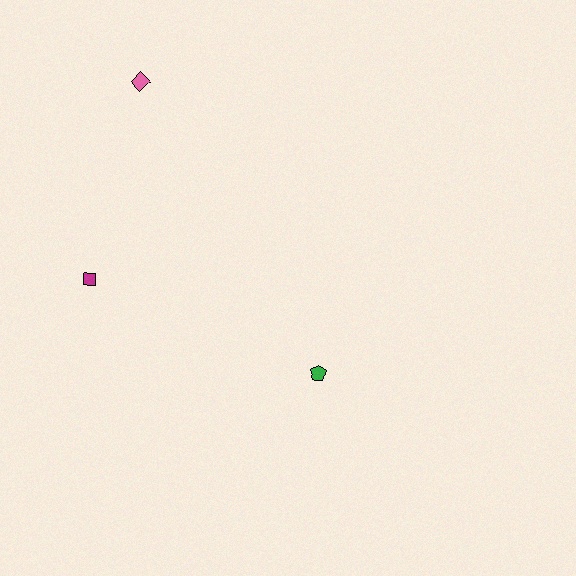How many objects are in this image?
There are 3 objects.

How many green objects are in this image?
There is 1 green object.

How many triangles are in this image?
There are no triangles.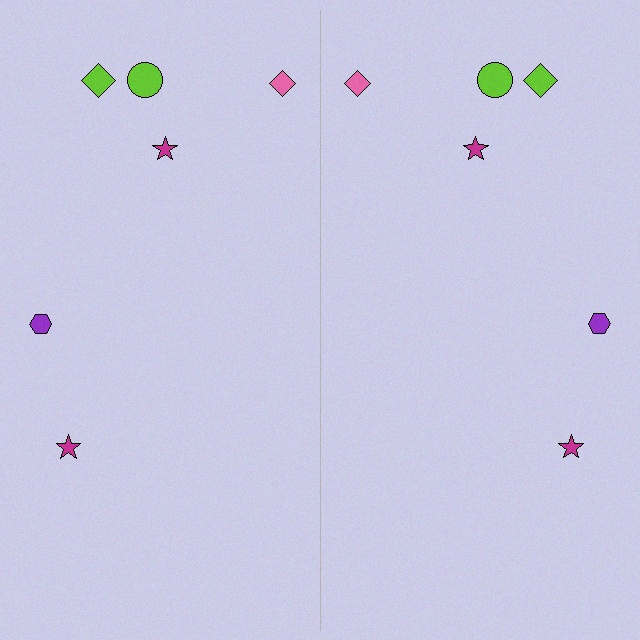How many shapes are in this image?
There are 12 shapes in this image.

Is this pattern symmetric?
Yes, this pattern has bilateral (reflection) symmetry.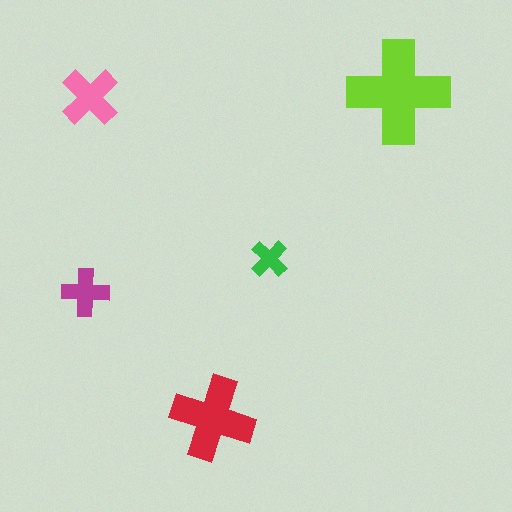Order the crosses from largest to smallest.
the lime one, the red one, the pink one, the magenta one, the green one.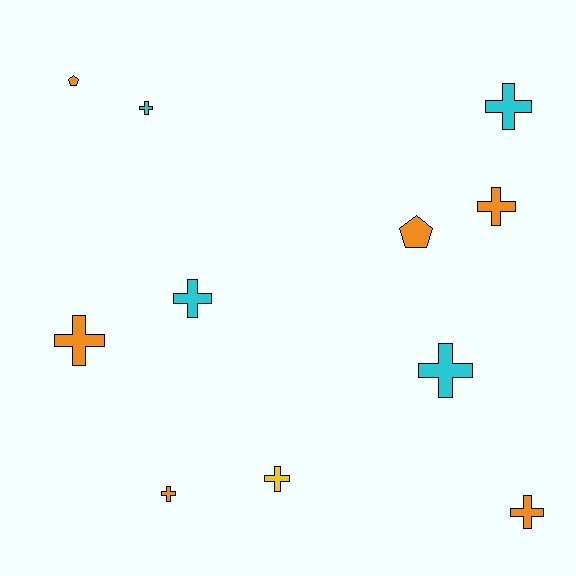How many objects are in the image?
There are 11 objects.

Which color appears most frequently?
Orange, with 6 objects.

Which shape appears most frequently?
Cross, with 9 objects.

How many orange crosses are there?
There are 4 orange crosses.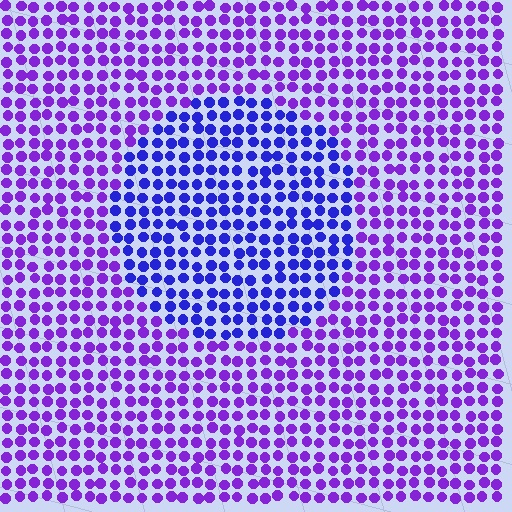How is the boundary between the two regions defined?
The boundary is defined purely by a slight shift in hue (about 33 degrees). Spacing, size, and orientation are identical on both sides.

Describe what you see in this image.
The image is filled with small purple elements in a uniform arrangement. A circle-shaped region is visible where the elements are tinted to a slightly different hue, forming a subtle color boundary.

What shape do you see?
I see a circle.